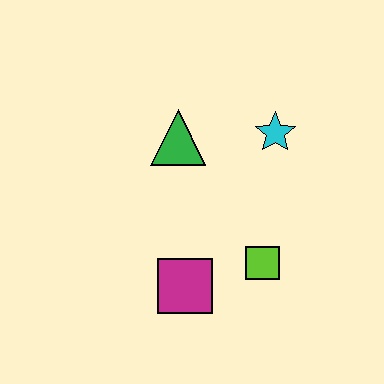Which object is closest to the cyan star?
The green triangle is closest to the cyan star.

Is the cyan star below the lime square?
No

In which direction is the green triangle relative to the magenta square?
The green triangle is above the magenta square.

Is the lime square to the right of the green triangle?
Yes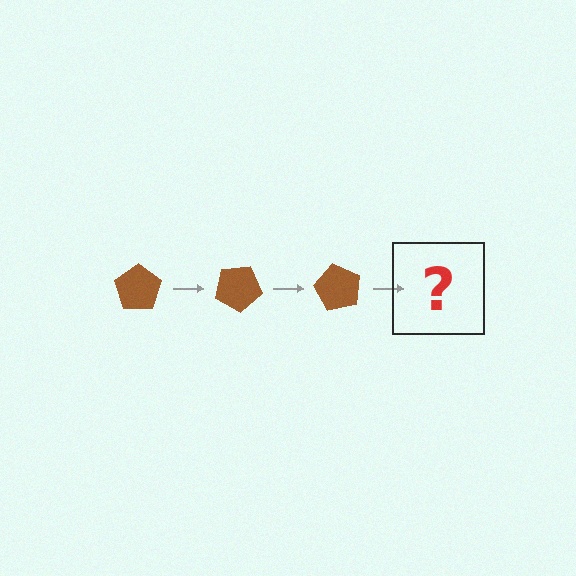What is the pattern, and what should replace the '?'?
The pattern is that the pentagon rotates 30 degrees each step. The '?' should be a brown pentagon rotated 90 degrees.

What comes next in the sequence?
The next element should be a brown pentagon rotated 90 degrees.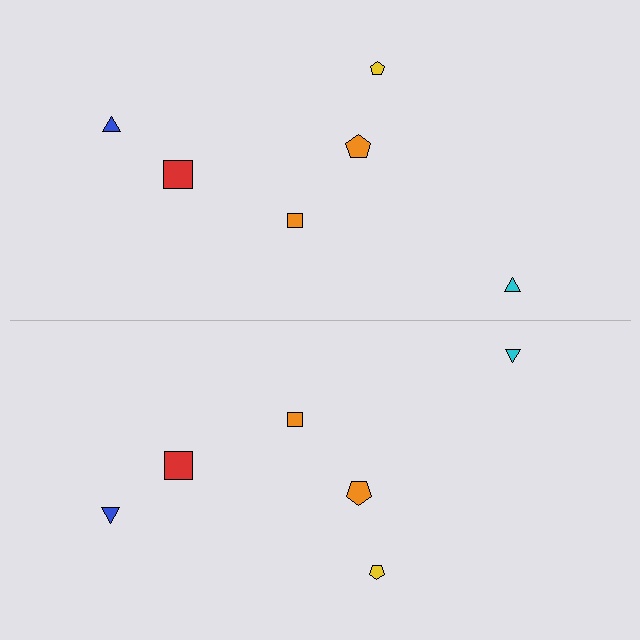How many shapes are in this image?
There are 12 shapes in this image.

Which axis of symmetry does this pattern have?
The pattern has a horizontal axis of symmetry running through the center of the image.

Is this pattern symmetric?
Yes, this pattern has bilateral (reflection) symmetry.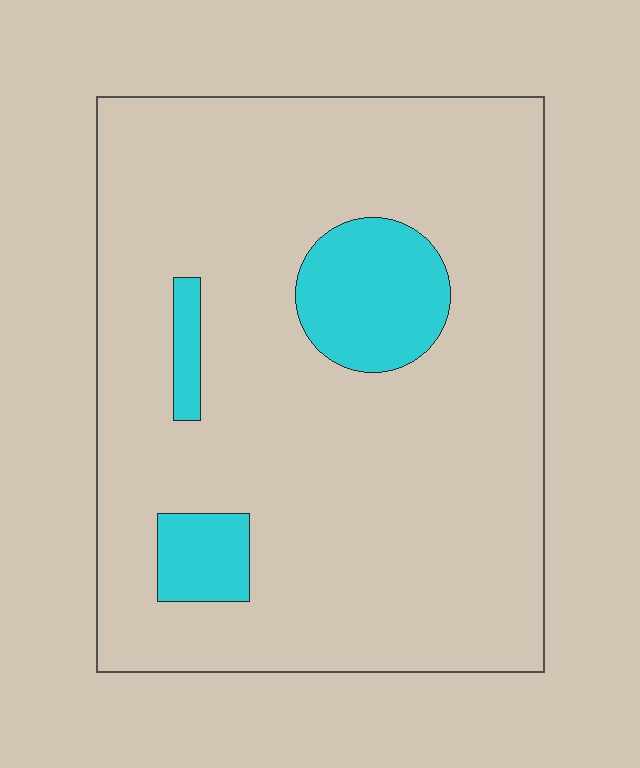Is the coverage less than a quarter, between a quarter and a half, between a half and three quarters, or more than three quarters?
Less than a quarter.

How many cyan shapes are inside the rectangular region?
3.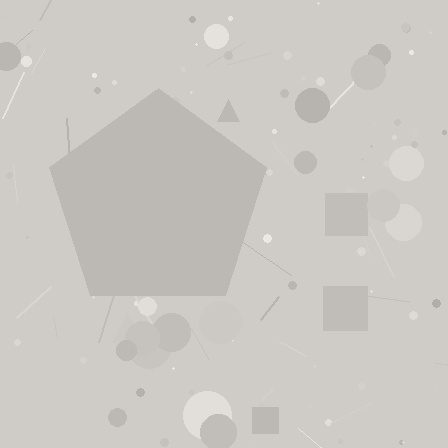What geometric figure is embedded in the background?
A pentagon is embedded in the background.